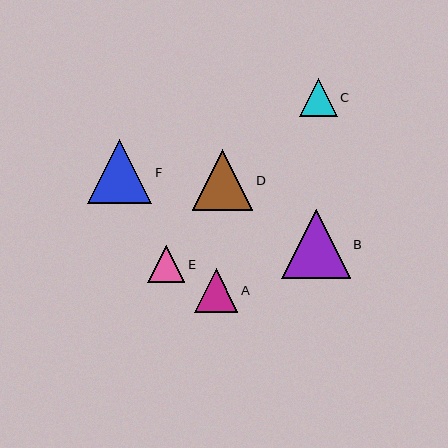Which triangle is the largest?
Triangle B is the largest with a size of approximately 68 pixels.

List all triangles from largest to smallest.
From largest to smallest: B, F, D, A, C, E.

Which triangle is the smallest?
Triangle E is the smallest with a size of approximately 37 pixels.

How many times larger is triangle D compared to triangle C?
Triangle D is approximately 1.6 times the size of triangle C.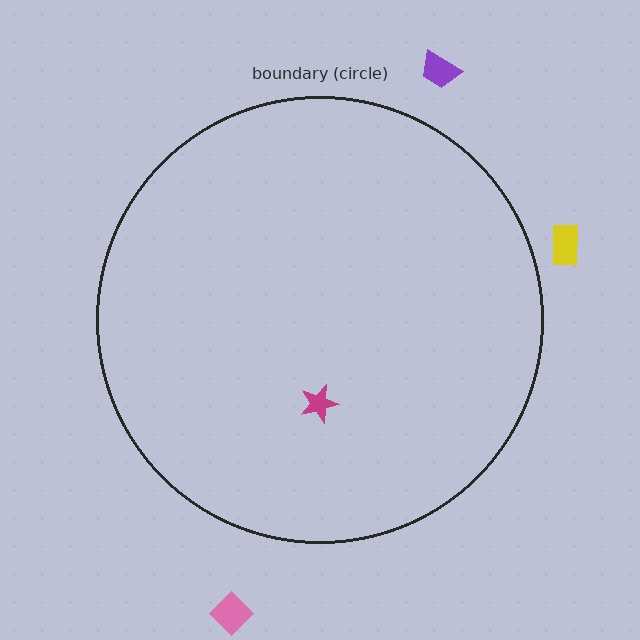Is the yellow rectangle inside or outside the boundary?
Outside.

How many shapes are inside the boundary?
1 inside, 3 outside.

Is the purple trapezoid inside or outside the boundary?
Outside.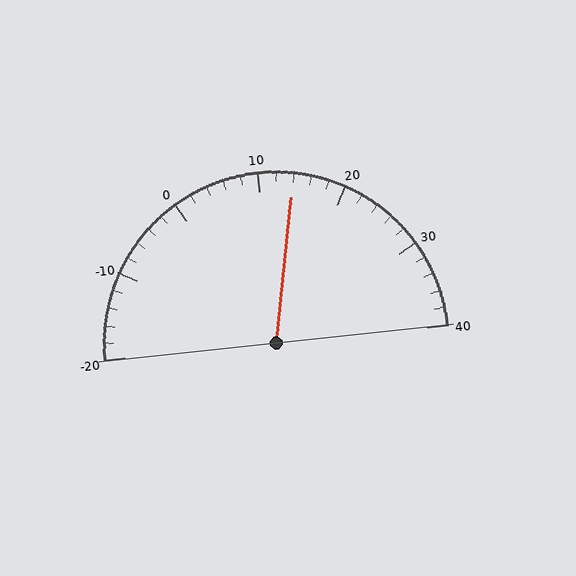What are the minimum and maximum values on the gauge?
The gauge ranges from -20 to 40.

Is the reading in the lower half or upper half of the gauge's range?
The reading is in the upper half of the range (-20 to 40).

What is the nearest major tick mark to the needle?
The nearest major tick mark is 10.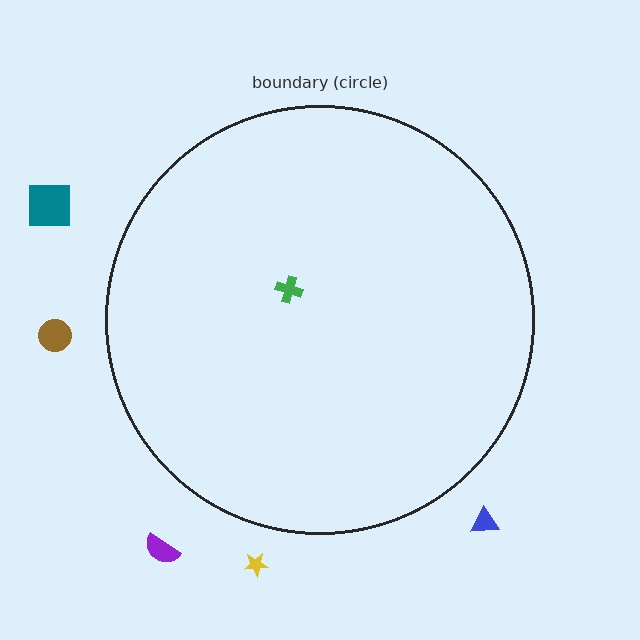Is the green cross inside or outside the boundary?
Inside.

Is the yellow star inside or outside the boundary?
Outside.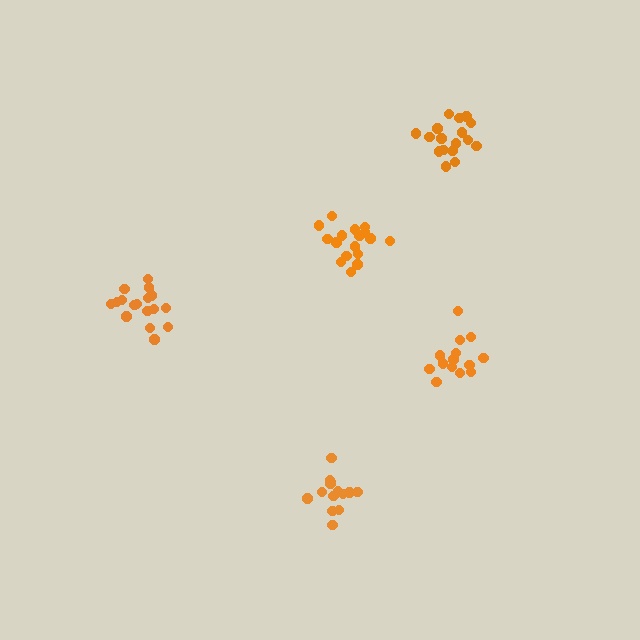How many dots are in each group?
Group 1: 17 dots, Group 2: 17 dots, Group 3: 14 dots, Group 4: 14 dots, Group 5: 17 dots (79 total).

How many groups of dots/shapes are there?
There are 5 groups.